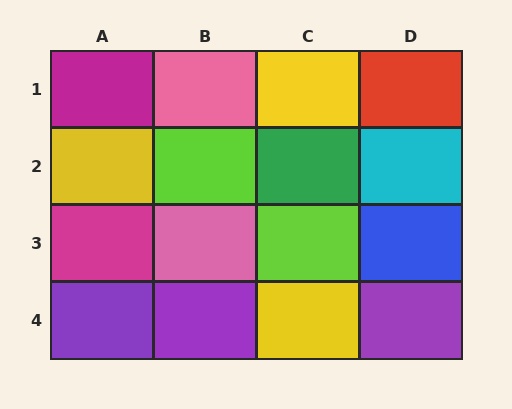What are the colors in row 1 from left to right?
Magenta, pink, yellow, red.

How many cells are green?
1 cell is green.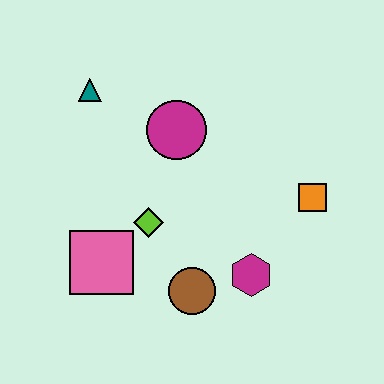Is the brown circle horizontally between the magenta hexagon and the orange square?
No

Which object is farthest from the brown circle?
The teal triangle is farthest from the brown circle.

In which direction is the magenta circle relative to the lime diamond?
The magenta circle is above the lime diamond.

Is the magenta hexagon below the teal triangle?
Yes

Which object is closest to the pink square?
The lime diamond is closest to the pink square.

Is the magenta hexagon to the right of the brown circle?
Yes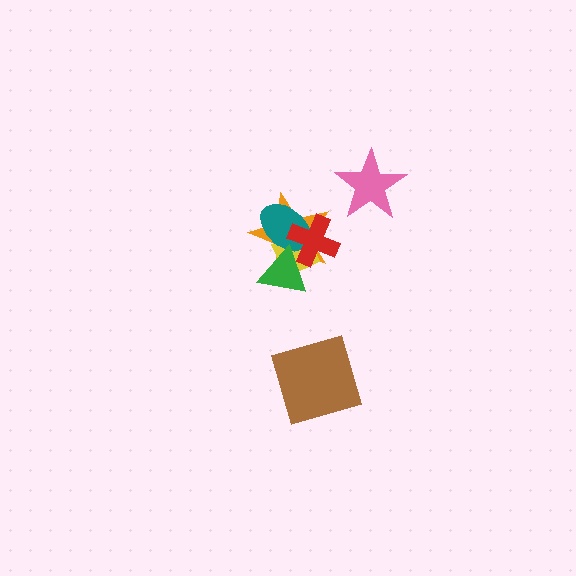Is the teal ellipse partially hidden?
Yes, it is partially covered by another shape.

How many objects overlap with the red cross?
4 objects overlap with the red cross.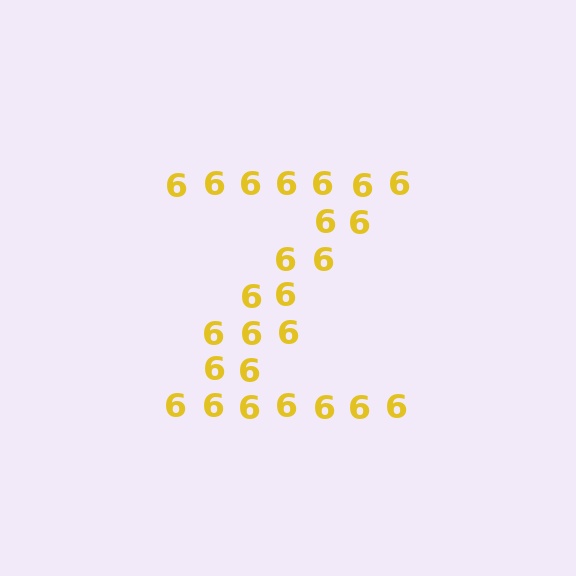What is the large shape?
The large shape is the letter Z.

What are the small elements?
The small elements are digit 6's.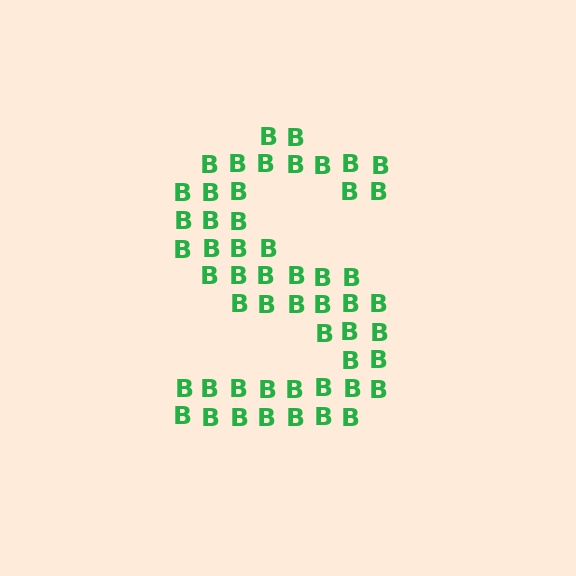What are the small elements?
The small elements are letter B's.